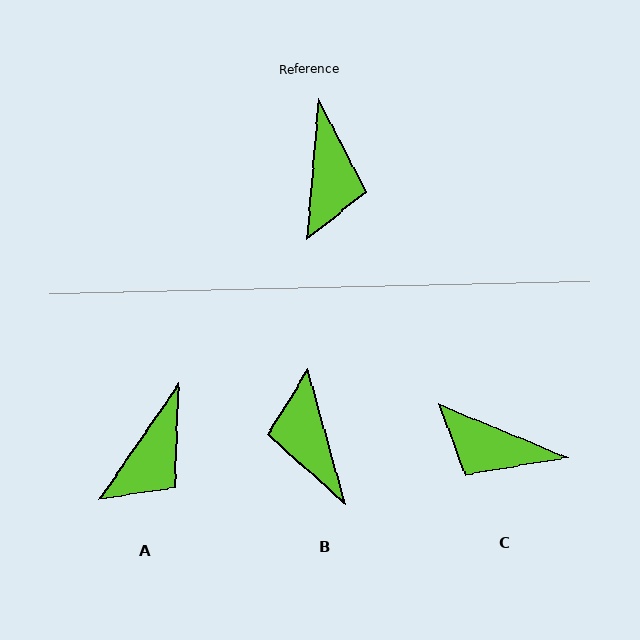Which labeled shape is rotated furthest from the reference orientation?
B, about 159 degrees away.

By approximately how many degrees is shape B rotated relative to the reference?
Approximately 159 degrees clockwise.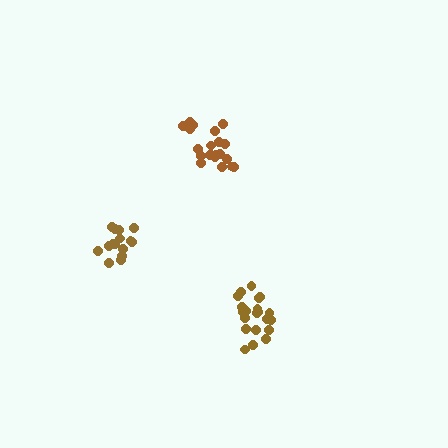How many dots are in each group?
Group 1: 21 dots, Group 2: 21 dots, Group 3: 15 dots (57 total).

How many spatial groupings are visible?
There are 3 spatial groupings.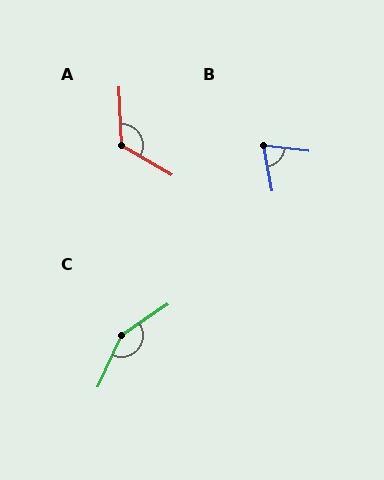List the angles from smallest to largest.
B (72°), A (123°), C (149°).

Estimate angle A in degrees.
Approximately 123 degrees.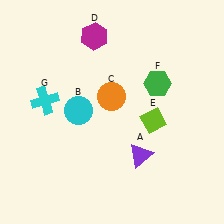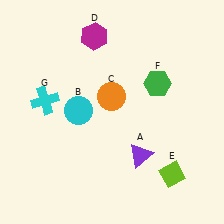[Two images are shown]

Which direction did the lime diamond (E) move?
The lime diamond (E) moved down.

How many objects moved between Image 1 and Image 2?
1 object moved between the two images.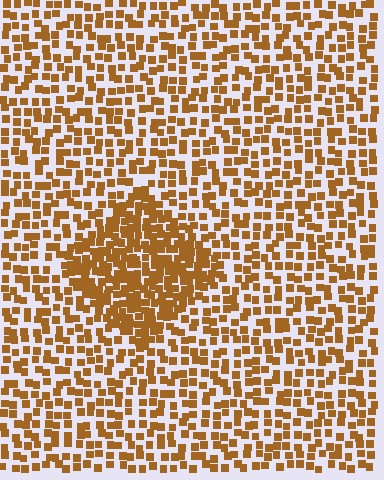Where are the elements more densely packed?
The elements are more densely packed inside the diamond boundary.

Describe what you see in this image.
The image contains small brown elements arranged at two different densities. A diamond-shaped region is visible where the elements are more densely packed than the surrounding area.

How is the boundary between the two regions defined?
The boundary is defined by a change in element density (approximately 2.0x ratio). All elements are the same color, size, and shape.